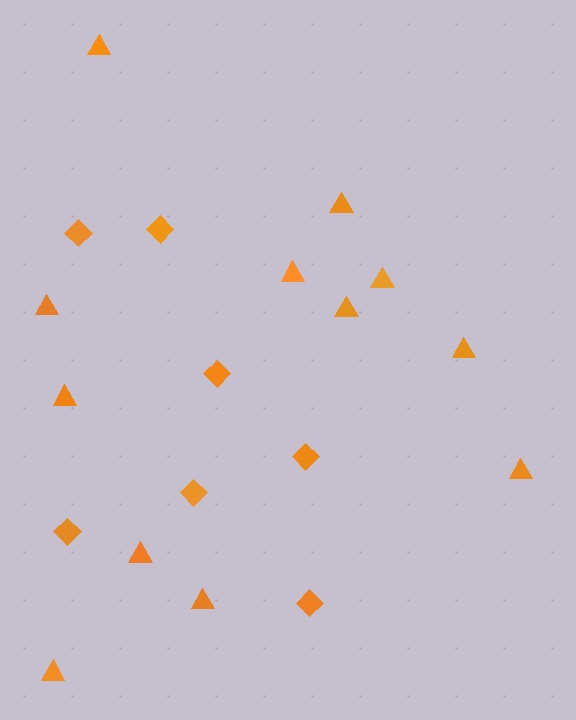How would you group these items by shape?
There are 2 groups: one group of triangles (12) and one group of diamonds (7).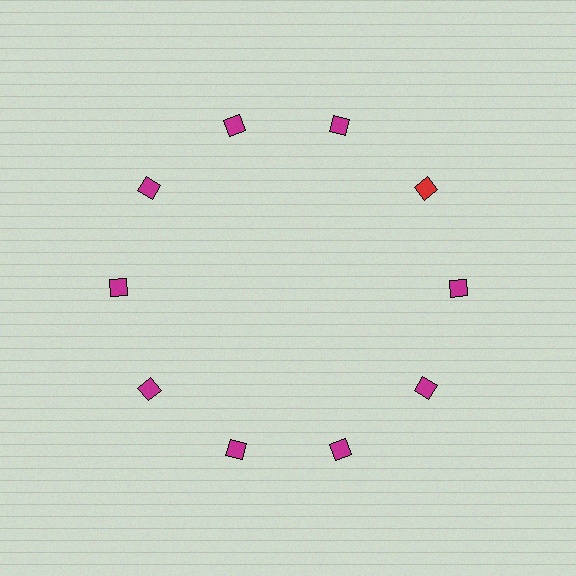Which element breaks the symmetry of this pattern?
The red diamond at roughly the 2 o'clock position breaks the symmetry. All other shapes are magenta diamonds.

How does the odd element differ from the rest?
It has a different color: red instead of magenta.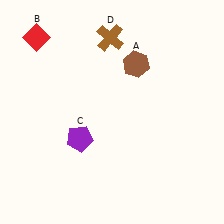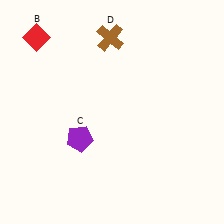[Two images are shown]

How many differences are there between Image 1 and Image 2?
There is 1 difference between the two images.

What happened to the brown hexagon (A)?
The brown hexagon (A) was removed in Image 2. It was in the top-right area of Image 1.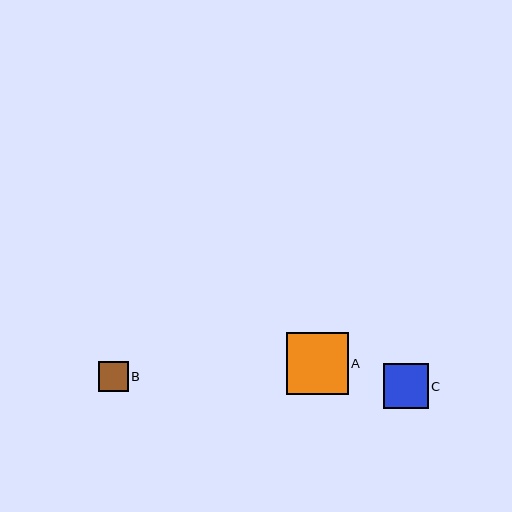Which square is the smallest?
Square B is the smallest with a size of approximately 30 pixels.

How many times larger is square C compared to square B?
Square C is approximately 1.5 times the size of square B.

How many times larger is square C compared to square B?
Square C is approximately 1.5 times the size of square B.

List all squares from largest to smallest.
From largest to smallest: A, C, B.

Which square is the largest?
Square A is the largest with a size of approximately 62 pixels.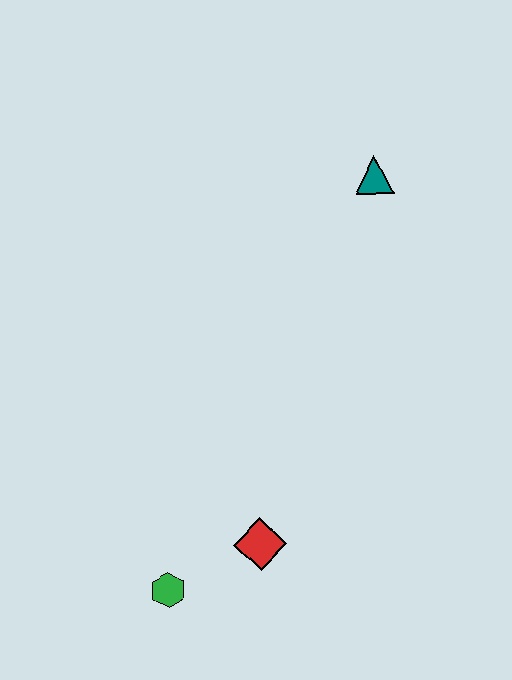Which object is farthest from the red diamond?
The teal triangle is farthest from the red diamond.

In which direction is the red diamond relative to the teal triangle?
The red diamond is below the teal triangle.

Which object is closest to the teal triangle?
The red diamond is closest to the teal triangle.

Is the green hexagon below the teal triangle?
Yes